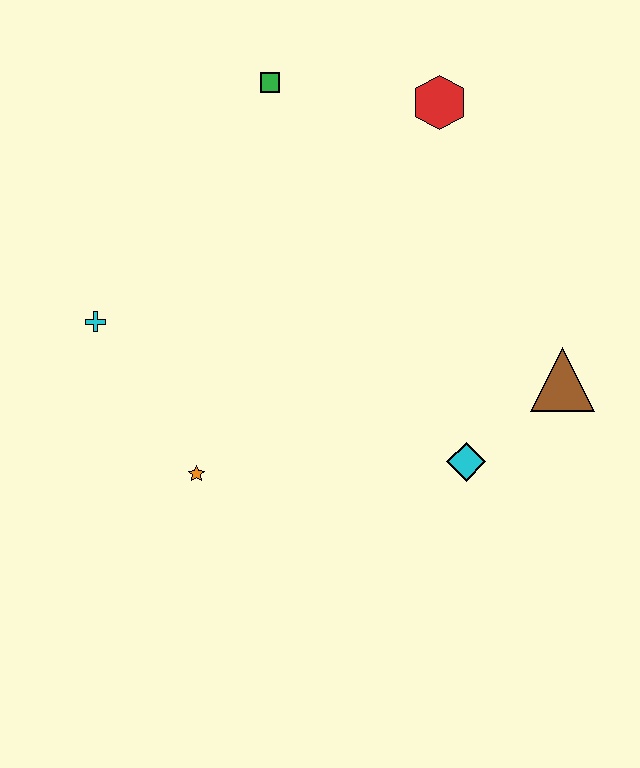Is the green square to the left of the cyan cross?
No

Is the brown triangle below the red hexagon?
Yes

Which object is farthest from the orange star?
The red hexagon is farthest from the orange star.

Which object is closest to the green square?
The red hexagon is closest to the green square.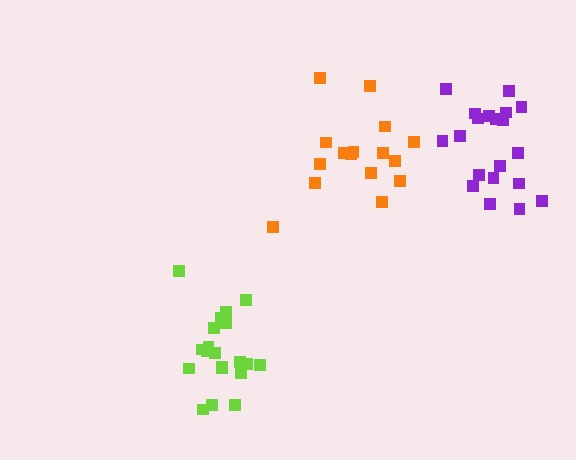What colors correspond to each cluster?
The clusters are colored: orange, lime, purple.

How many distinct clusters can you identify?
There are 3 distinct clusters.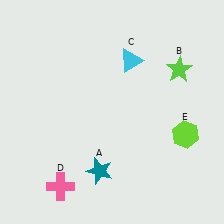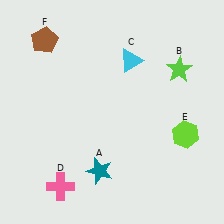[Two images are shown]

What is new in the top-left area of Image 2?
A brown pentagon (F) was added in the top-left area of Image 2.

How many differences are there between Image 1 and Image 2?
There is 1 difference between the two images.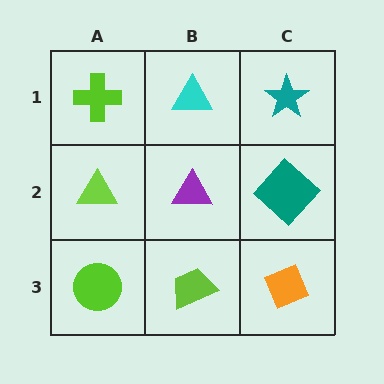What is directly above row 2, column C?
A teal star.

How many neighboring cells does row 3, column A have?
2.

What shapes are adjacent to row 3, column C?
A teal diamond (row 2, column C), a lime trapezoid (row 3, column B).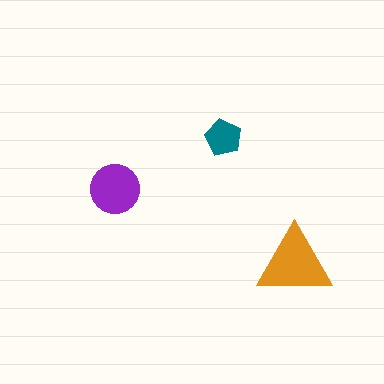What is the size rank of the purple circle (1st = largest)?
2nd.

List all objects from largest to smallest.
The orange triangle, the purple circle, the teal pentagon.